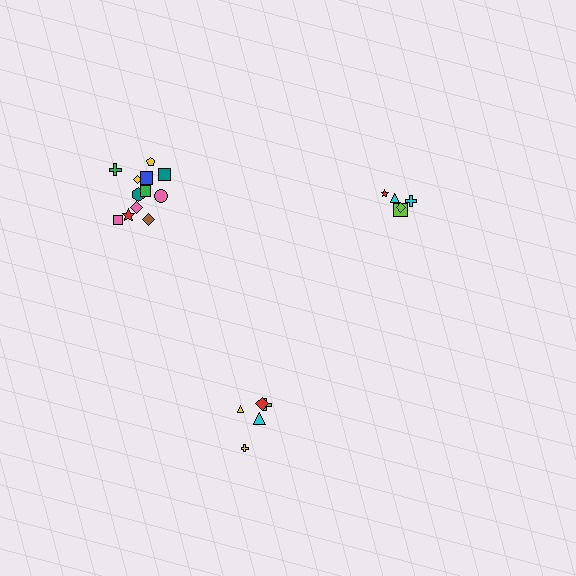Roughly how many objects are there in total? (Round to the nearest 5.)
Roughly 20 objects in total.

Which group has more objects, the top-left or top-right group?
The top-left group.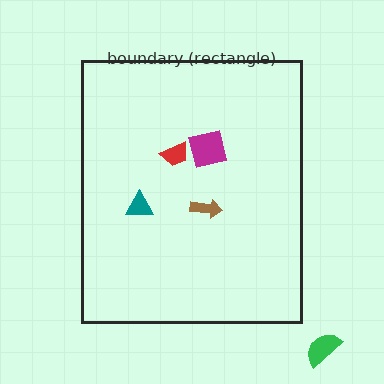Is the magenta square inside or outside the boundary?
Inside.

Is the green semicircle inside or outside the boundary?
Outside.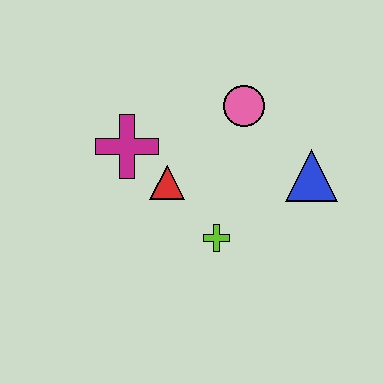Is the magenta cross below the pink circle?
Yes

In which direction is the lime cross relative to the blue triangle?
The lime cross is to the left of the blue triangle.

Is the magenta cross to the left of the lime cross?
Yes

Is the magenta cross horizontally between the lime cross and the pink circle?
No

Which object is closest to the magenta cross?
The red triangle is closest to the magenta cross.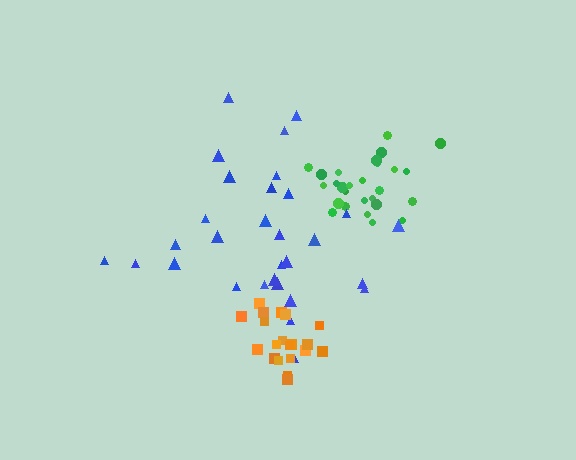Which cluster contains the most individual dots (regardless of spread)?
Blue (30).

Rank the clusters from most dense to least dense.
orange, green, blue.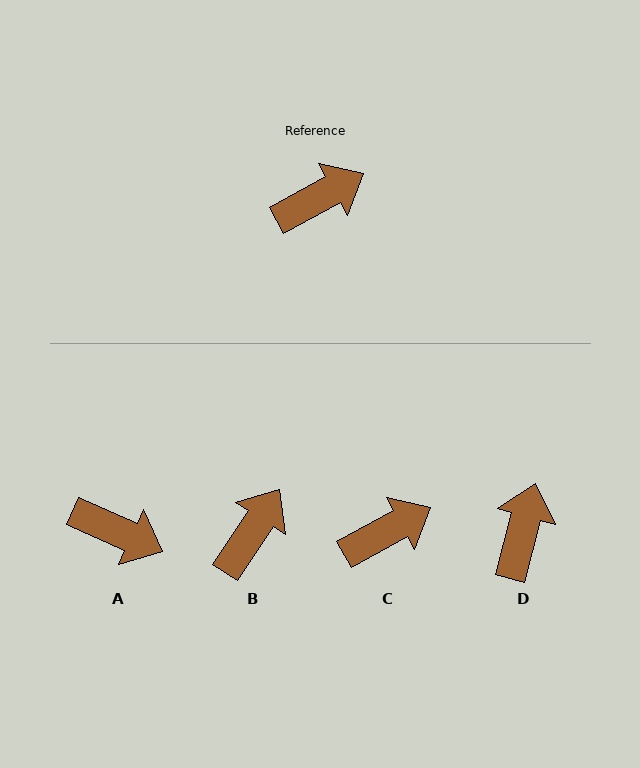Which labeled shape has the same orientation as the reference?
C.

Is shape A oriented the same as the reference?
No, it is off by about 53 degrees.